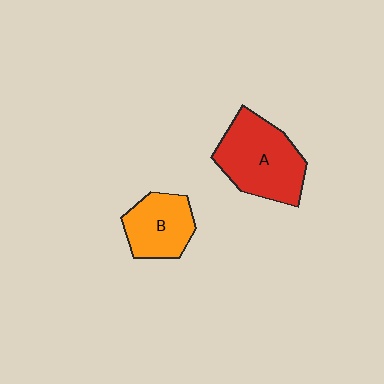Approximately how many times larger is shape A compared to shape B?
Approximately 1.5 times.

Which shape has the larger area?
Shape A (red).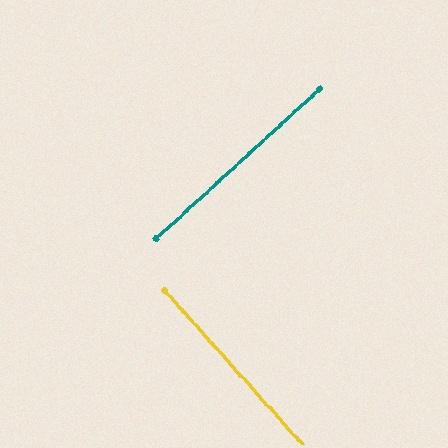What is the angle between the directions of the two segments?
Approximately 90 degrees.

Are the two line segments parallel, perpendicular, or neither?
Perpendicular — they meet at approximately 90°.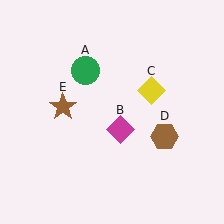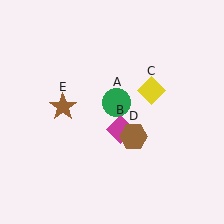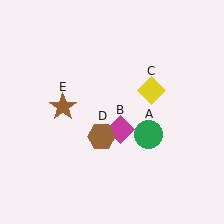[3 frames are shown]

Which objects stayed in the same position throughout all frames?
Magenta diamond (object B) and yellow diamond (object C) and brown star (object E) remained stationary.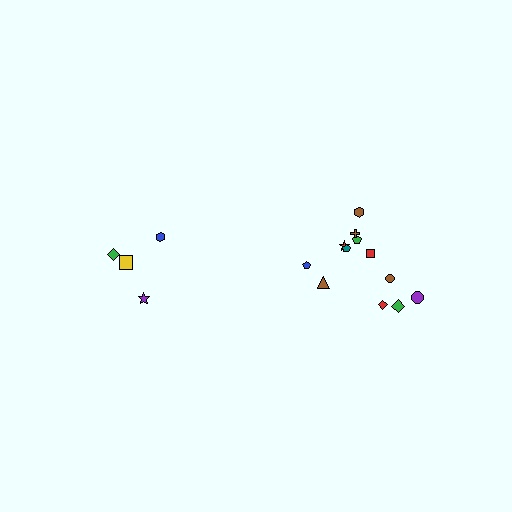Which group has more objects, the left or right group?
The right group.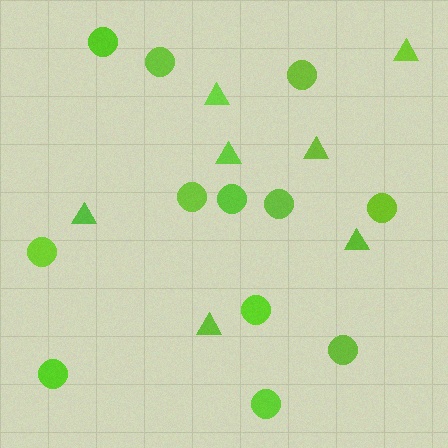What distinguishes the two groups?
There are 2 groups: one group of circles (12) and one group of triangles (7).